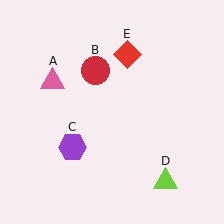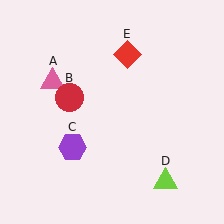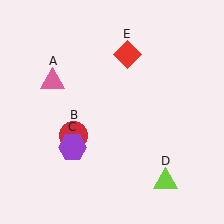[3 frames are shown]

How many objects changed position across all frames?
1 object changed position: red circle (object B).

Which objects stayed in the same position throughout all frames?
Pink triangle (object A) and purple hexagon (object C) and lime triangle (object D) and red diamond (object E) remained stationary.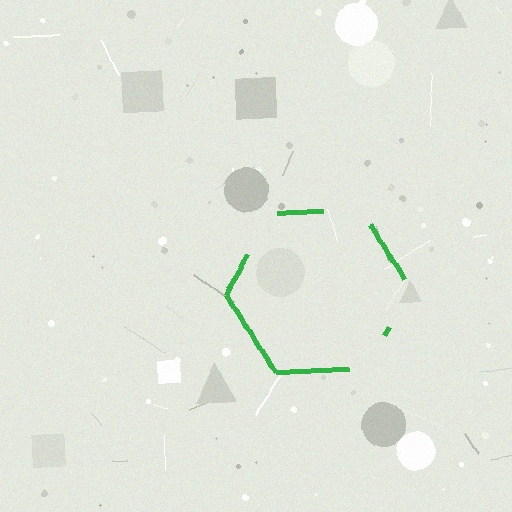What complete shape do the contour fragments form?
The contour fragments form a hexagon.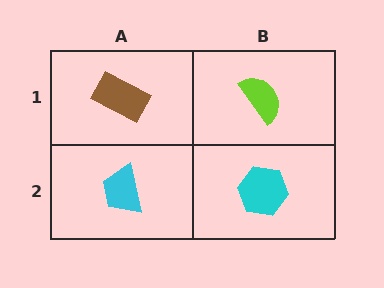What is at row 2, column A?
A cyan trapezoid.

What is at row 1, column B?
A lime semicircle.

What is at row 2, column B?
A cyan hexagon.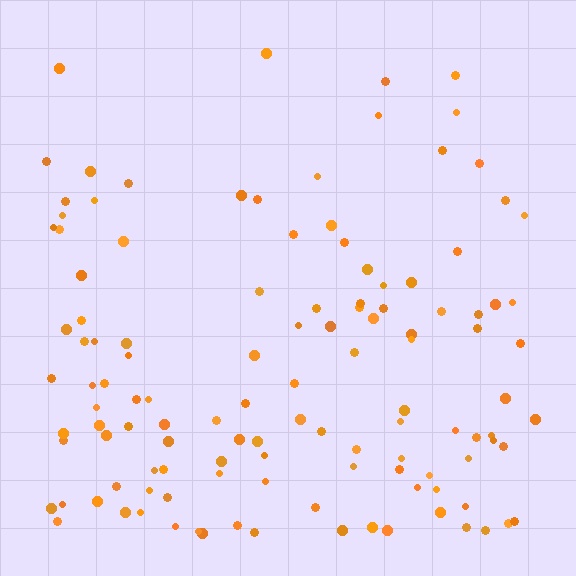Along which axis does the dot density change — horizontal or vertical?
Vertical.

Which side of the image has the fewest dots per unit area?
The top.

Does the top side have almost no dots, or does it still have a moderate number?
Still a moderate number, just noticeably fewer than the bottom.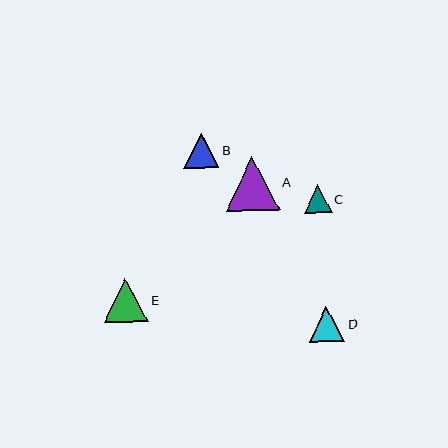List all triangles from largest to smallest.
From largest to smallest: A, E, D, B, C.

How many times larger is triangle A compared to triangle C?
Triangle A is approximately 1.9 times the size of triangle C.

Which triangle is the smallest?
Triangle C is the smallest with a size of approximately 27 pixels.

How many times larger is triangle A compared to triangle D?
Triangle A is approximately 1.5 times the size of triangle D.